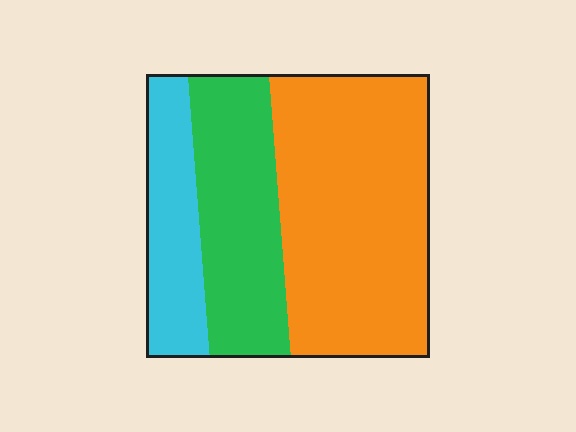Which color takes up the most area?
Orange, at roughly 55%.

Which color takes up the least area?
Cyan, at roughly 20%.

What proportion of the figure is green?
Green takes up about one quarter (1/4) of the figure.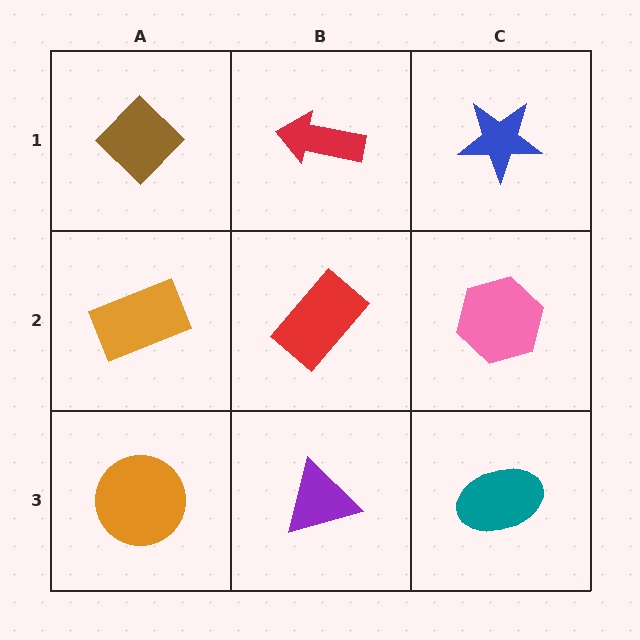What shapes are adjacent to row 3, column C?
A pink hexagon (row 2, column C), a purple triangle (row 3, column B).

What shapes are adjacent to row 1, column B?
A red rectangle (row 2, column B), a brown diamond (row 1, column A), a blue star (row 1, column C).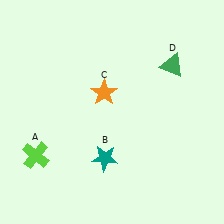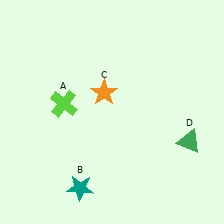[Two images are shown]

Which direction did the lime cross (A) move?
The lime cross (A) moved up.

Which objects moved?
The objects that moved are: the lime cross (A), the teal star (B), the green triangle (D).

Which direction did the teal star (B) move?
The teal star (B) moved down.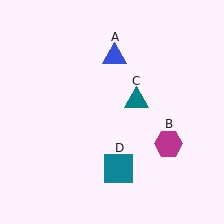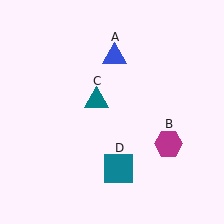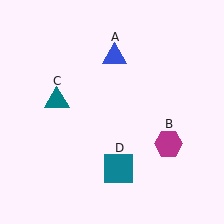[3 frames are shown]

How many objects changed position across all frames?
1 object changed position: teal triangle (object C).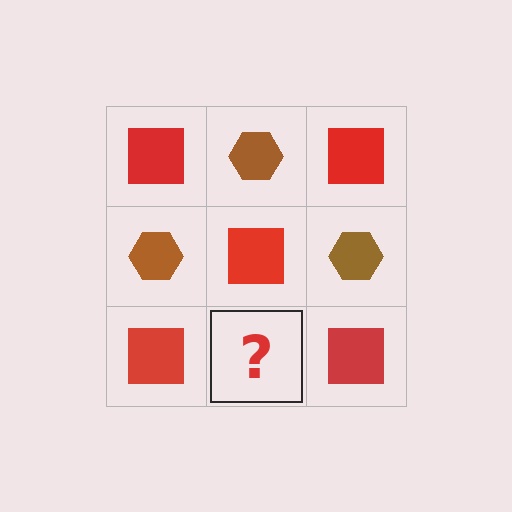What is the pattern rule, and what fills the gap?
The rule is that it alternates red square and brown hexagon in a checkerboard pattern. The gap should be filled with a brown hexagon.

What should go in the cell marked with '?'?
The missing cell should contain a brown hexagon.